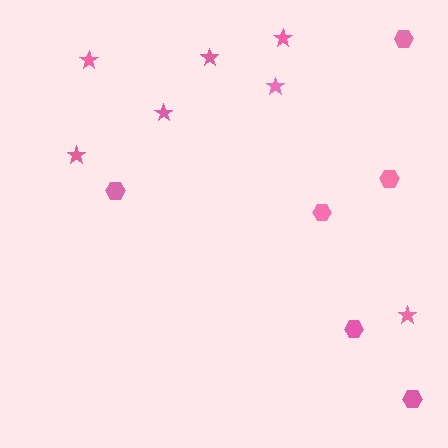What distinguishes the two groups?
There are 2 groups: one group of stars (7) and one group of hexagons (6).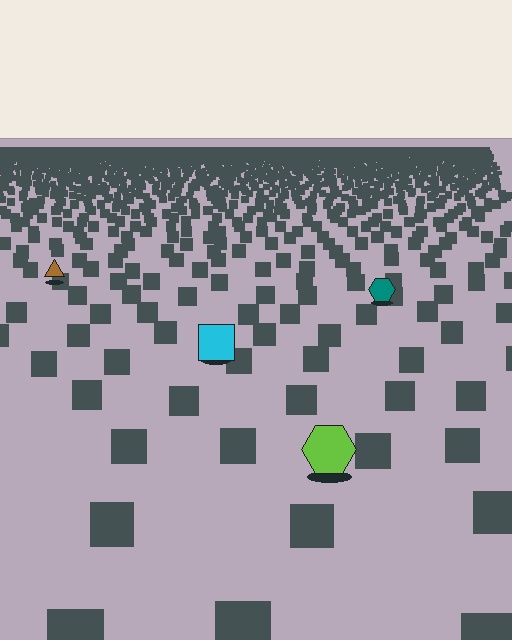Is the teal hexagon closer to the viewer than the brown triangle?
Yes. The teal hexagon is closer — you can tell from the texture gradient: the ground texture is coarser near it.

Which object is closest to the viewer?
The lime hexagon is closest. The texture marks near it are larger and more spread out.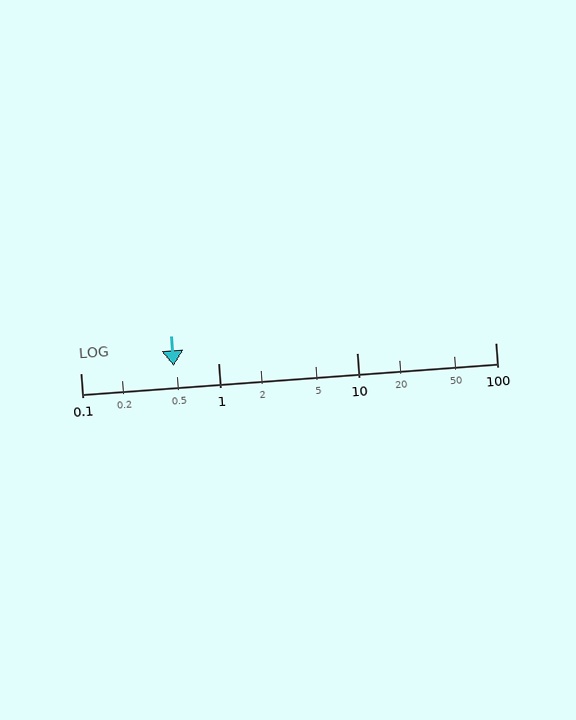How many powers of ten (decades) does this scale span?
The scale spans 3 decades, from 0.1 to 100.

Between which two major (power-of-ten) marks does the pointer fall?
The pointer is between 0.1 and 1.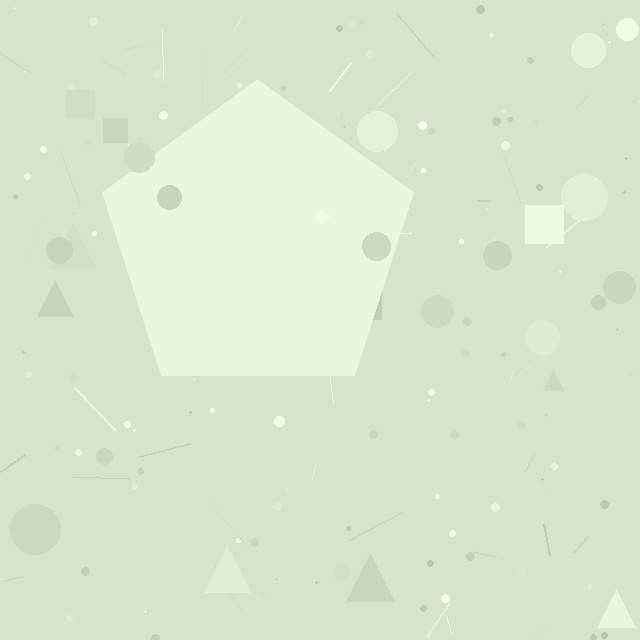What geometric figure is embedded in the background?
A pentagon is embedded in the background.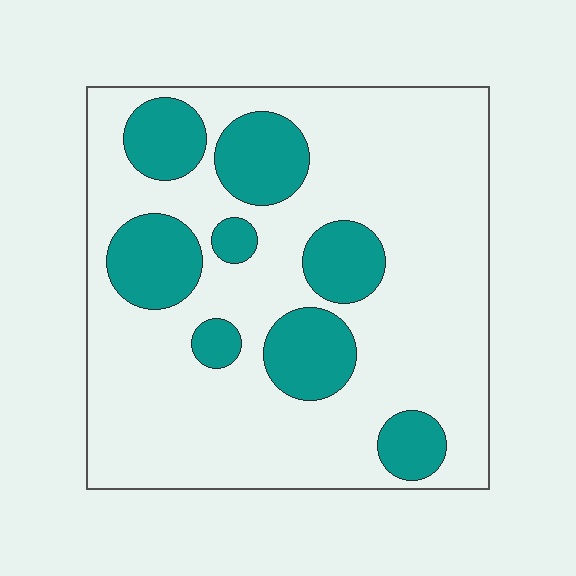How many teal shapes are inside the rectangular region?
8.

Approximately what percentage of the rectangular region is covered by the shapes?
Approximately 25%.